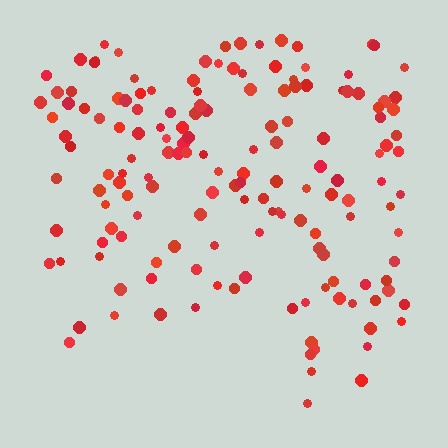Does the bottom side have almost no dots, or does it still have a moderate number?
Still a moderate number, just noticeably fewer than the top.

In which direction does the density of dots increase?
From bottom to top, with the top side densest.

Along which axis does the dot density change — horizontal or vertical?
Vertical.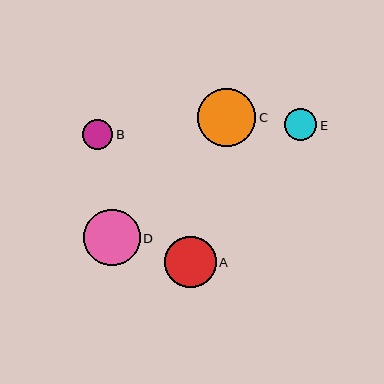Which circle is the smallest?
Circle B is the smallest with a size of approximately 30 pixels.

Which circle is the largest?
Circle C is the largest with a size of approximately 58 pixels.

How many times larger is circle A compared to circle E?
Circle A is approximately 1.6 times the size of circle E.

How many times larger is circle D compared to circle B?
Circle D is approximately 1.9 times the size of circle B.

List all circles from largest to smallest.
From largest to smallest: C, D, A, E, B.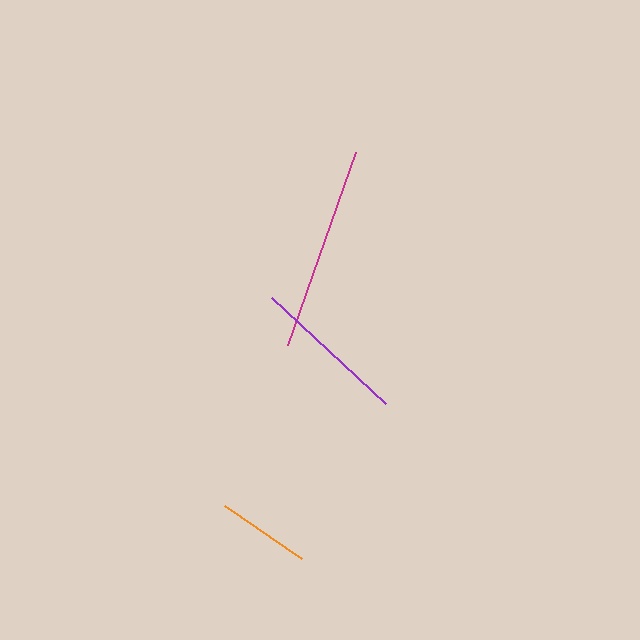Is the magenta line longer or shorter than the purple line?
The magenta line is longer than the purple line.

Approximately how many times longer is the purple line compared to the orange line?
The purple line is approximately 1.7 times the length of the orange line.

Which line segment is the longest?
The magenta line is the longest at approximately 205 pixels.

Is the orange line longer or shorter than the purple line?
The purple line is longer than the orange line.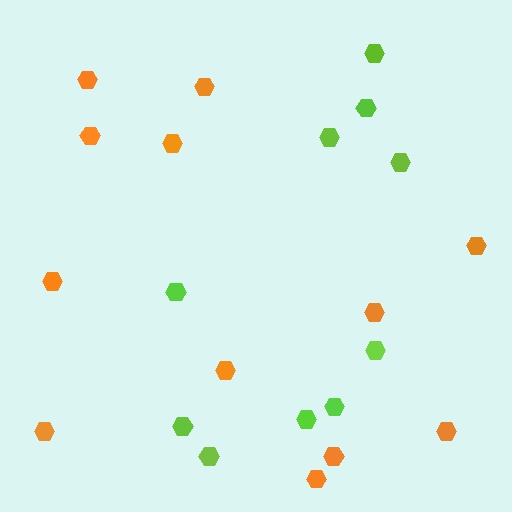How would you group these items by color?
There are 2 groups: one group of orange hexagons (12) and one group of lime hexagons (10).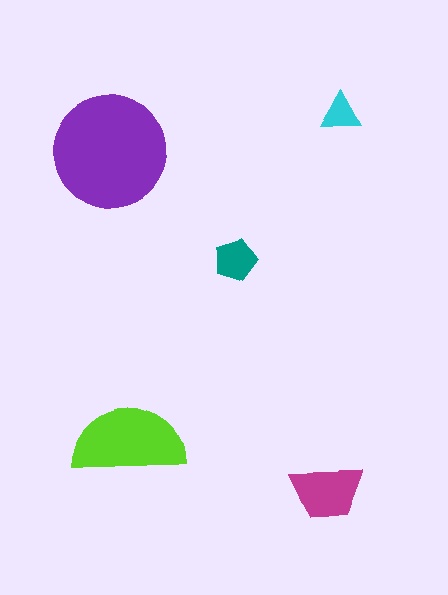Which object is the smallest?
The cyan triangle.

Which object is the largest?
The purple circle.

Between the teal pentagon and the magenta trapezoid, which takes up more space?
The magenta trapezoid.